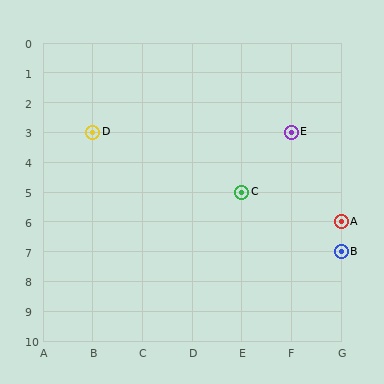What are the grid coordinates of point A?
Point A is at grid coordinates (G, 6).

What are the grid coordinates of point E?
Point E is at grid coordinates (F, 3).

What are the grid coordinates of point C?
Point C is at grid coordinates (E, 5).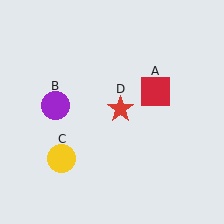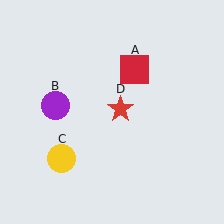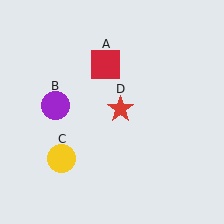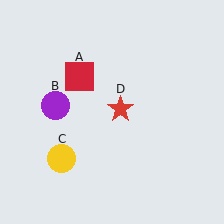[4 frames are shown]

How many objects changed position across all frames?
1 object changed position: red square (object A).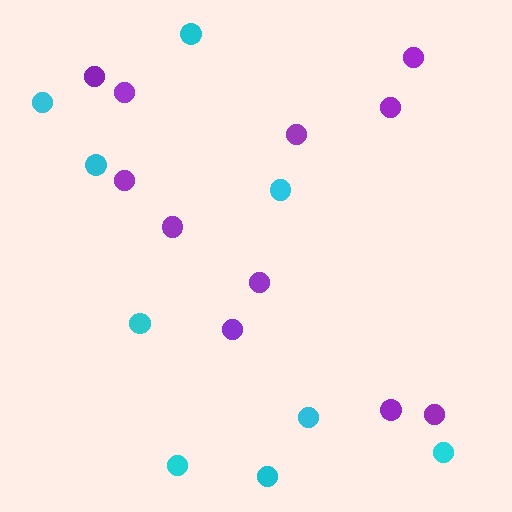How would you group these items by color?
There are 2 groups: one group of cyan circles (9) and one group of purple circles (11).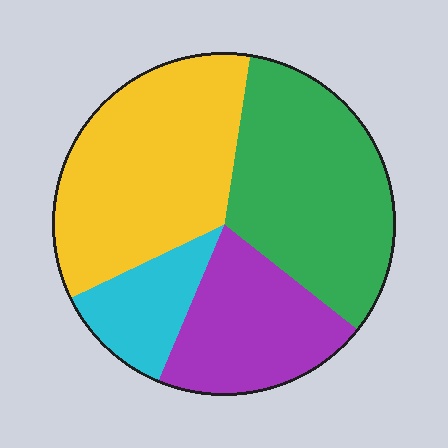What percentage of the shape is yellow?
Yellow covers around 35% of the shape.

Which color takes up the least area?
Cyan, at roughly 10%.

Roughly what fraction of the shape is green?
Green takes up between a quarter and a half of the shape.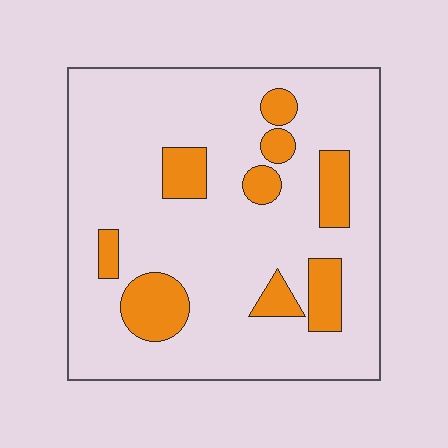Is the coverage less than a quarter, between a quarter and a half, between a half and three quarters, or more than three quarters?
Less than a quarter.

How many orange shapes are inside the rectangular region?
9.